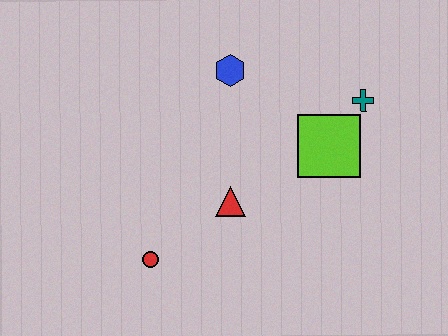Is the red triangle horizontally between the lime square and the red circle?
Yes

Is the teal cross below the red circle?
No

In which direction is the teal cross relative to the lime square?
The teal cross is above the lime square.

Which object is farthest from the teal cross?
The red circle is farthest from the teal cross.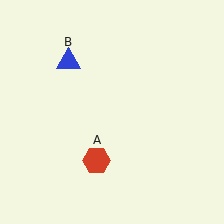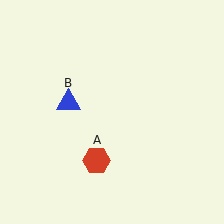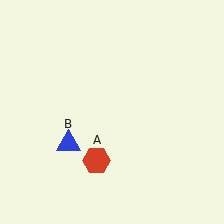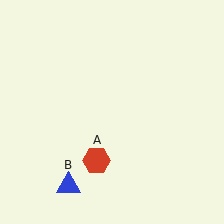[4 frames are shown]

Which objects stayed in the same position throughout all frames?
Red hexagon (object A) remained stationary.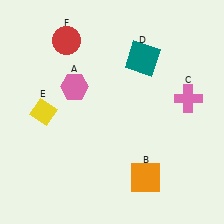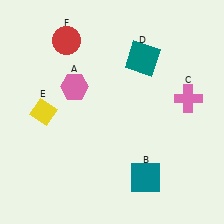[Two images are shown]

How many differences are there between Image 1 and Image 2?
There is 1 difference between the two images.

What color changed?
The square (B) changed from orange in Image 1 to teal in Image 2.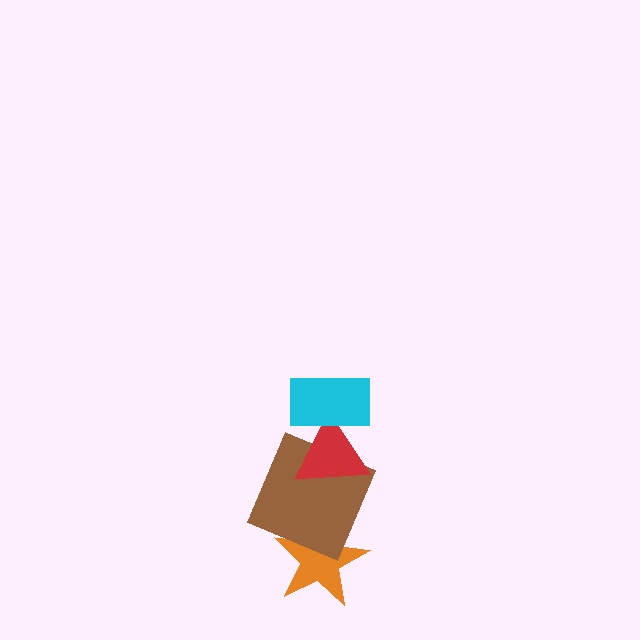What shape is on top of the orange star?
The brown square is on top of the orange star.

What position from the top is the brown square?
The brown square is 3rd from the top.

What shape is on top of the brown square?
The red triangle is on top of the brown square.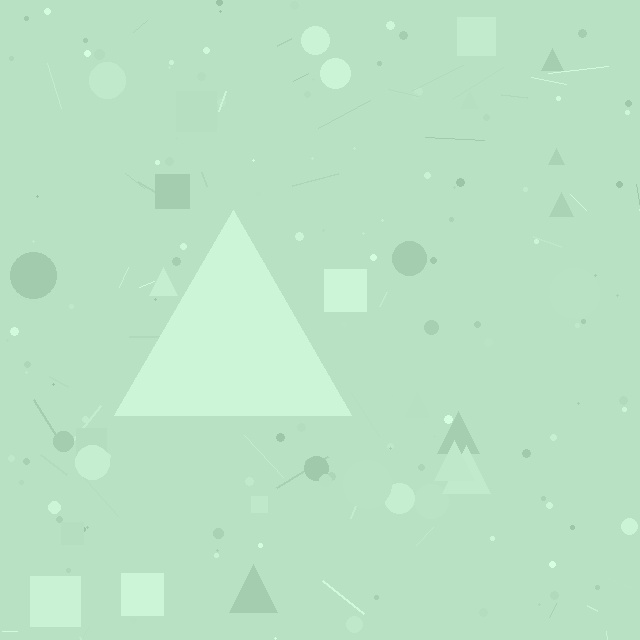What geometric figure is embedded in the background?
A triangle is embedded in the background.